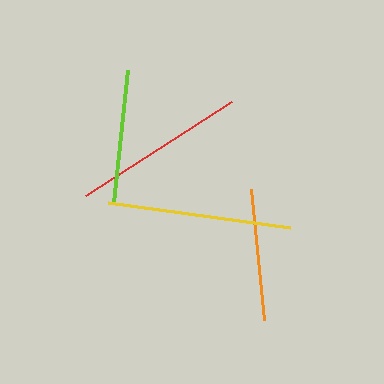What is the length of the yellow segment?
The yellow segment is approximately 183 pixels long.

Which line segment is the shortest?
The orange line is the shortest at approximately 132 pixels.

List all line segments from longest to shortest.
From longest to shortest: yellow, red, lime, orange.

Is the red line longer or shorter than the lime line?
The red line is longer than the lime line.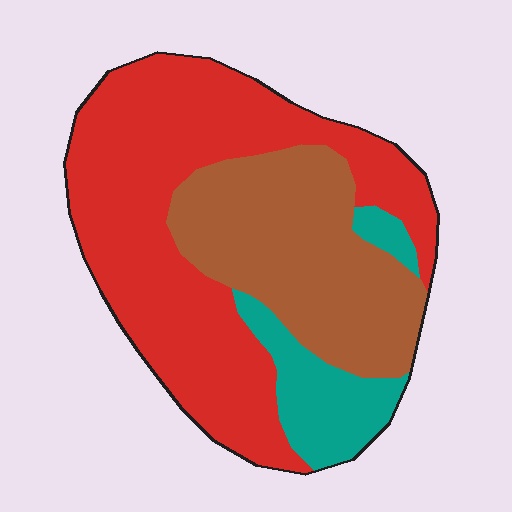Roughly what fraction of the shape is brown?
Brown takes up about one third (1/3) of the shape.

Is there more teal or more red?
Red.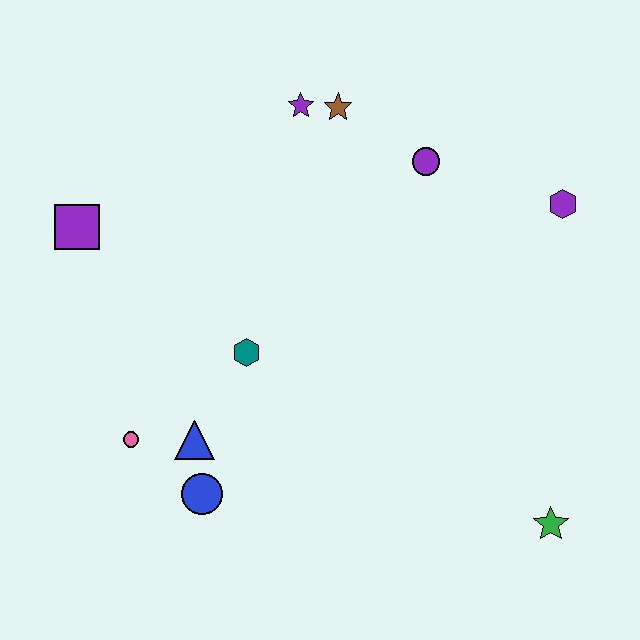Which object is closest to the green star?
The purple hexagon is closest to the green star.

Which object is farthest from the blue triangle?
The purple hexagon is farthest from the blue triangle.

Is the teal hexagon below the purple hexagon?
Yes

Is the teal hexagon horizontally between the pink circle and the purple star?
Yes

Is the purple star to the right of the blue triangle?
Yes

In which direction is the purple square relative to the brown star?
The purple square is to the left of the brown star.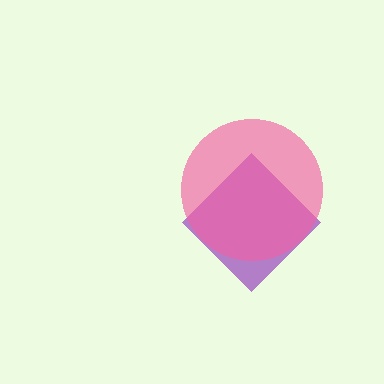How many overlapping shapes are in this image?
There are 2 overlapping shapes in the image.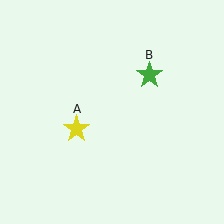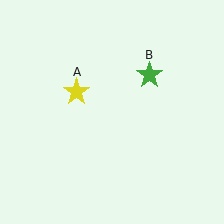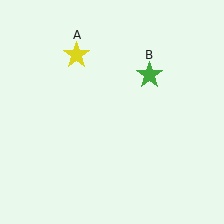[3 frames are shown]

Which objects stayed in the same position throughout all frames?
Green star (object B) remained stationary.